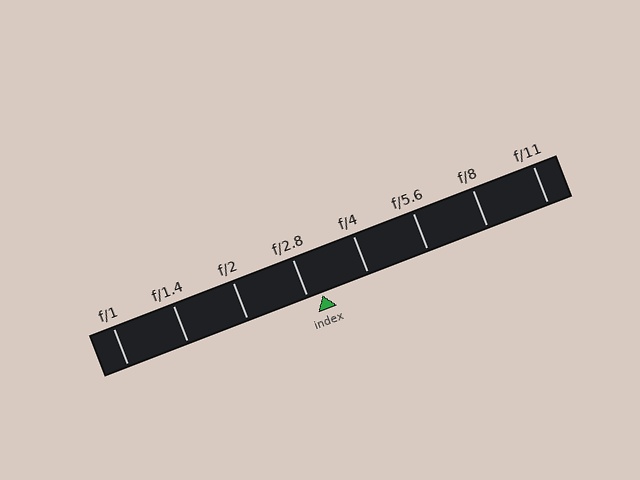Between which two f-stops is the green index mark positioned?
The index mark is between f/2.8 and f/4.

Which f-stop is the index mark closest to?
The index mark is closest to f/2.8.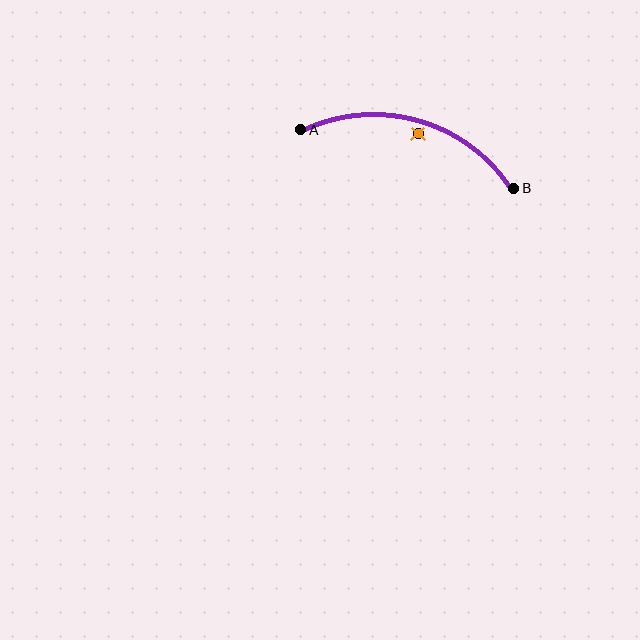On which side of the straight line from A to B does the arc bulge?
The arc bulges above the straight line connecting A and B.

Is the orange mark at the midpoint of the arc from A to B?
No — the orange mark does not lie on the arc at all. It sits slightly inside the curve.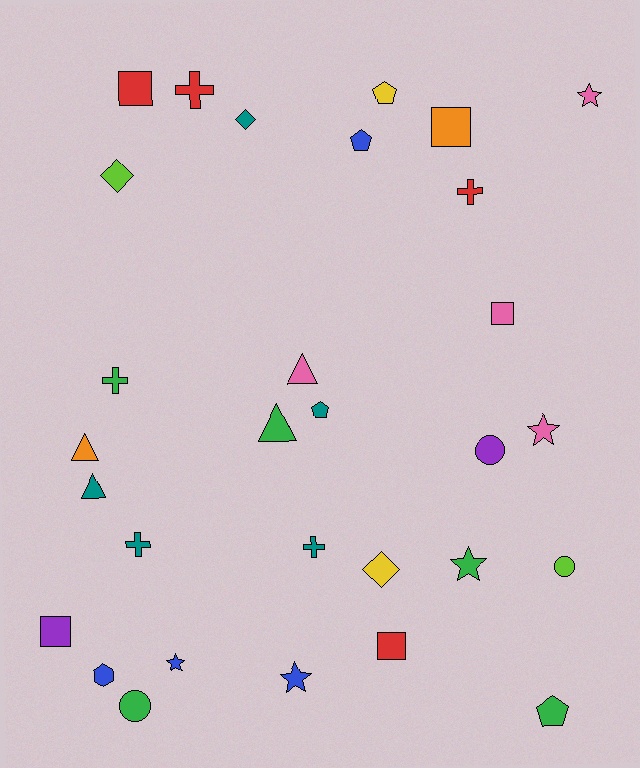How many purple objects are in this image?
There are 2 purple objects.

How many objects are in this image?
There are 30 objects.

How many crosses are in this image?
There are 5 crosses.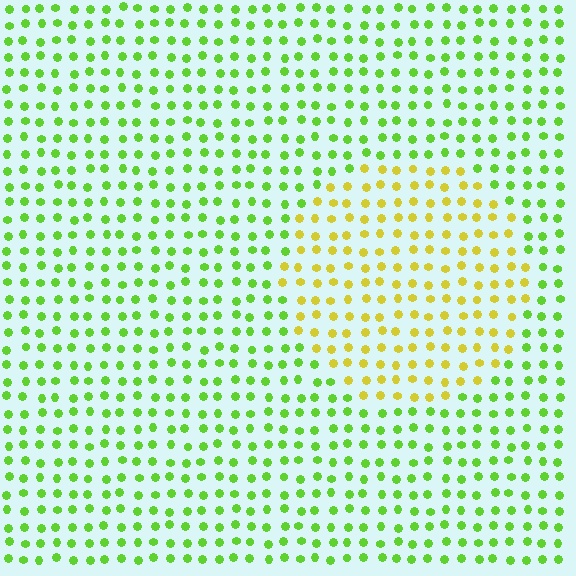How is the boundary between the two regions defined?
The boundary is defined purely by a slight shift in hue (about 46 degrees). Spacing, size, and orientation are identical on both sides.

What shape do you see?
I see a circle.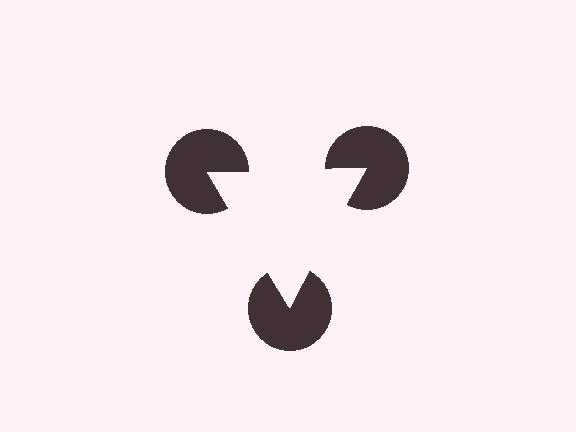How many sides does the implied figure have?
3 sides.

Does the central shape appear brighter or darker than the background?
It typically appears slightly brighter than the background, even though no actual brightness change is drawn.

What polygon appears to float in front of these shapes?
An illusory triangle — its edges are inferred from the aligned wedge cuts in the pac-man discs, not physically drawn.